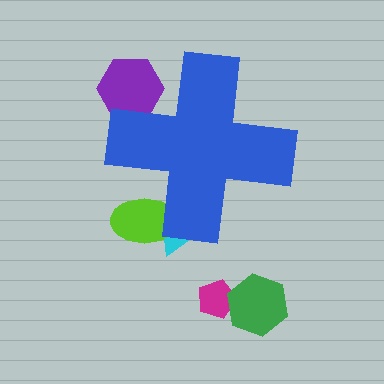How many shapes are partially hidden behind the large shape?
3 shapes are partially hidden.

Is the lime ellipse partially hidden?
Yes, the lime ellipse is partially hidden behind the blue cross.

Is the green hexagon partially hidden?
No, the green hexagon is fully visible.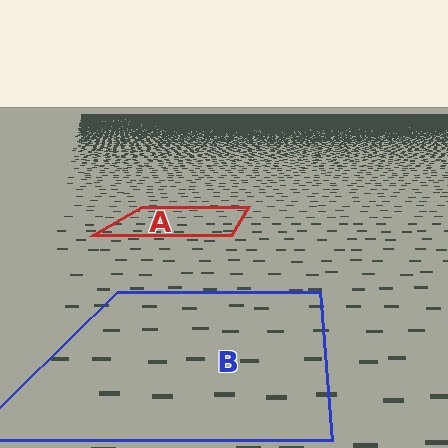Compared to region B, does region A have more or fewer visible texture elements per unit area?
Region A has more texture elements per unit area — they are packed more densely because it is farther away.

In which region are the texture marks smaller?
The texture marks are smaller in region A, because it is farther away.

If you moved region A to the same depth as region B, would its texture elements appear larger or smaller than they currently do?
They would appear larger. At a closer depth, the same texture elements are projected at a bigger on-screen size.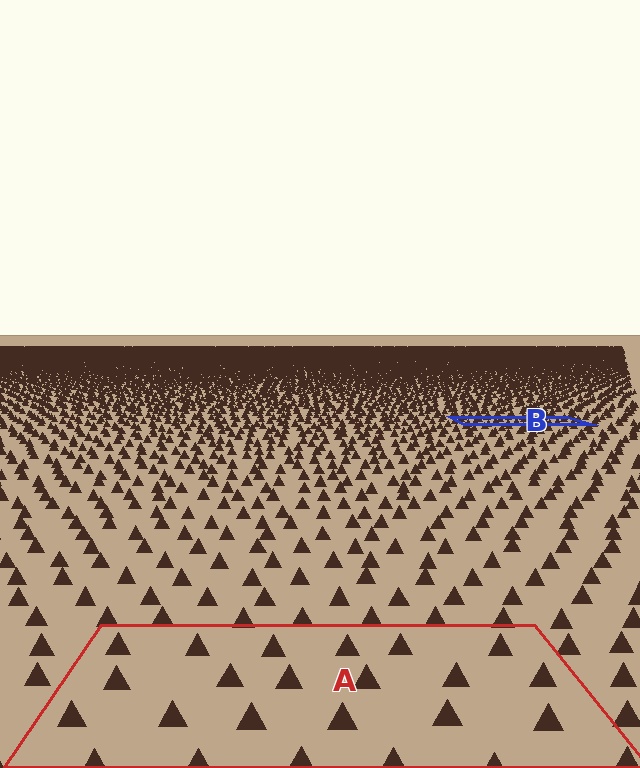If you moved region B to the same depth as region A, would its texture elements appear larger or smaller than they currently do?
They would appear larger. At a closer depth, the same texture elements are projected at a bigger on-screen size.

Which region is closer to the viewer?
Region A is closer. The texture elements there are larger and more spread out.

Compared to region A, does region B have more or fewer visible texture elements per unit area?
Region B has more texture elements per unit area — they are packed more densely because it is farther away.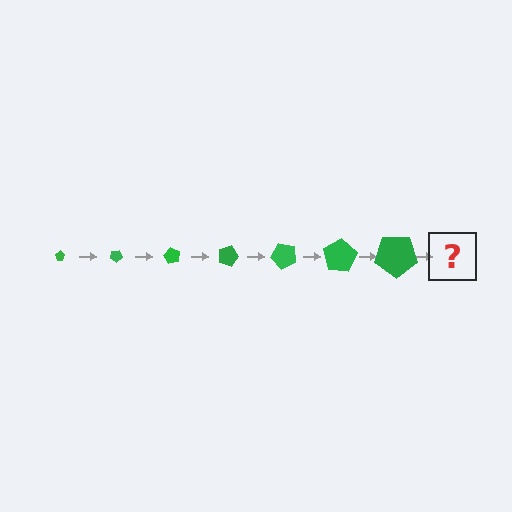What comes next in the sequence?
The next element should be a pentagon, larger than the previous one and rotated 210 degrees from the start.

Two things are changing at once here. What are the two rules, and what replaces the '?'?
The two rules are that the pentagon grows larger each step and it rotates 30 degrees each step. The '?' should be a pentagon, larger than the previous one and rotated 210 degrees from the start.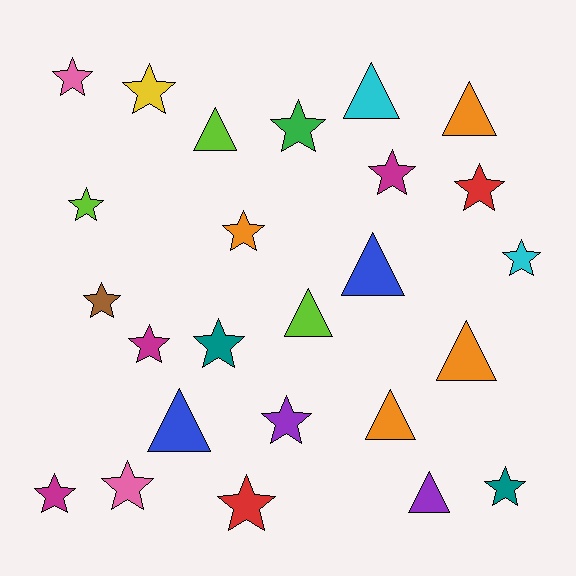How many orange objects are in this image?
There are 4 orange objects.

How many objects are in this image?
There are 25 objects.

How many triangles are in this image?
There are 9 triangles.